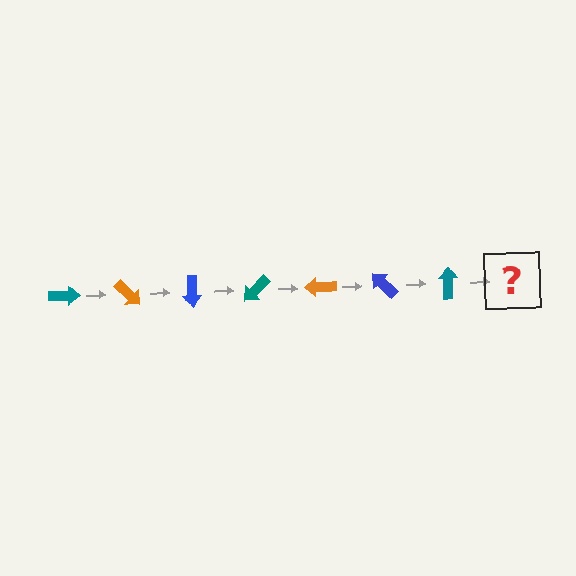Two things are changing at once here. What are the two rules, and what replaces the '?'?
The two rules are that it rotates 45 degrees each step and the color cycles through teal, orange, and blue. The '?' should be an orange arrow, rotated 315 degrees from the start.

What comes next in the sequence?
The next element should be an orange arrow, rotated 315 degrees from the start.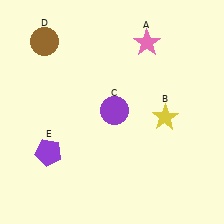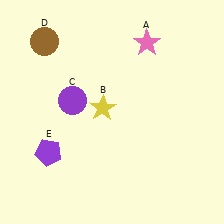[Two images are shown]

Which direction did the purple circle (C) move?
The purple circle (C) moved left.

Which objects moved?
The objects that moved are: the yellow star (B), the purple circle (C).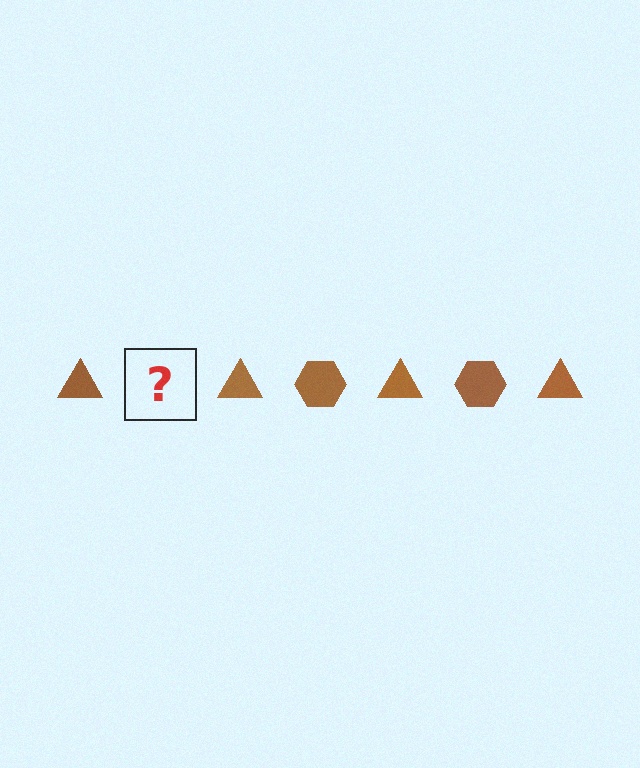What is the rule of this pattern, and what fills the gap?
The rule is that the pattern cycles through triangle, hexagon shapes in brown. The gap should be filled with a brown hexagon.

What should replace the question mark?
The question mark should be replaced with a brown hexagon.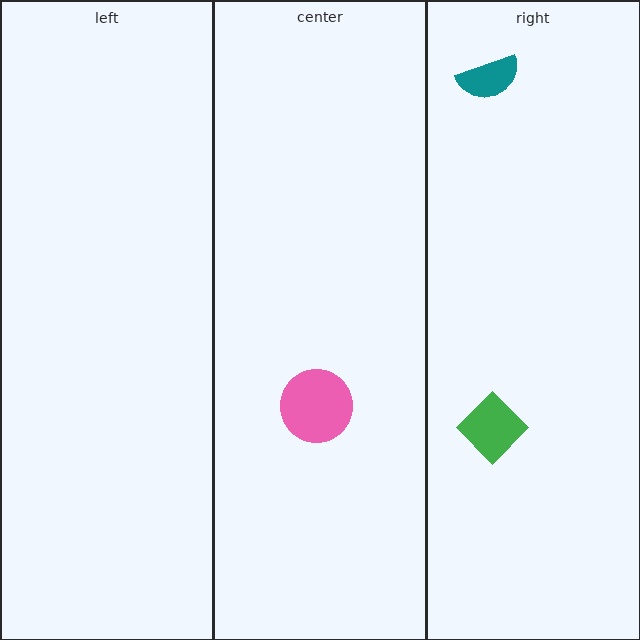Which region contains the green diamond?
The right region.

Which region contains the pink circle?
The center region.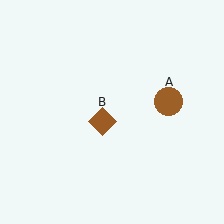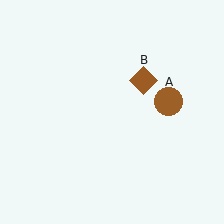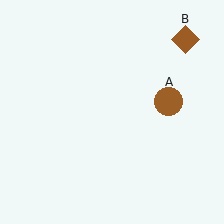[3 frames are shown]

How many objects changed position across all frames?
1 object changed position: brown diamond (object B).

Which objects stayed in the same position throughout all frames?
Brown circle (object A) remained stationary.